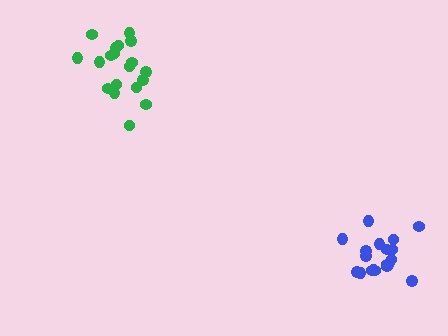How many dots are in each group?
Group 1: 19 dots, Group 2: 19 dots (38 total).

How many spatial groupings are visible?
There are 2 spatial groupings.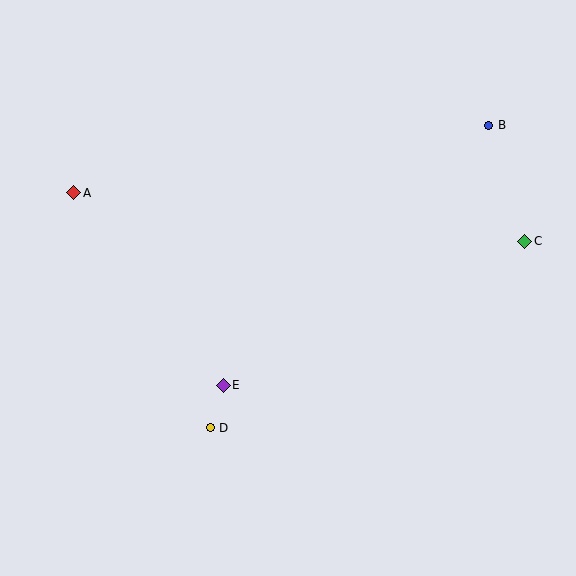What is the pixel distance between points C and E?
The distance between C and E is 334 pixels.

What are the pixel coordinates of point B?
Point B is at (489, 125).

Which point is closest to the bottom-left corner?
Point D is closest to the bottom-left corner.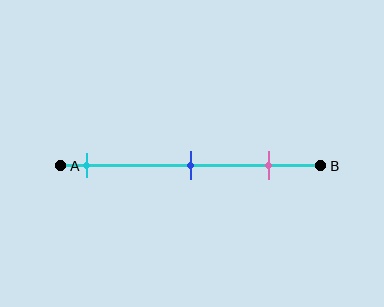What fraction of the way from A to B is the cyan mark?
The cyan mark is approximately 10% (0.1) of the way from A to B.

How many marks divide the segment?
There are 3 marks dividing the segment.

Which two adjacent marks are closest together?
The blue and pink marks are the closest adjacent pair.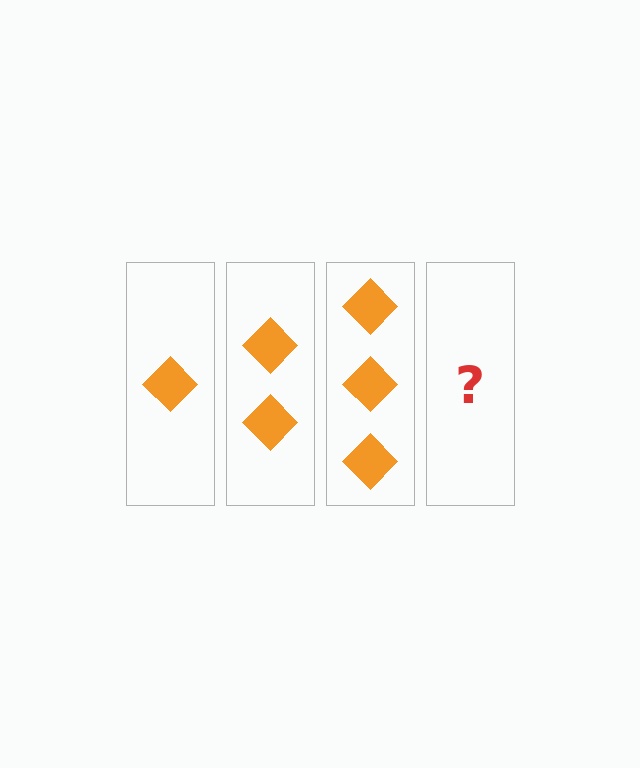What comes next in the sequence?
The next element should be 4 diamonds.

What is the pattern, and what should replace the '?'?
The pattern is that each step adds one more diamond. The '?' should be 4 diamonds.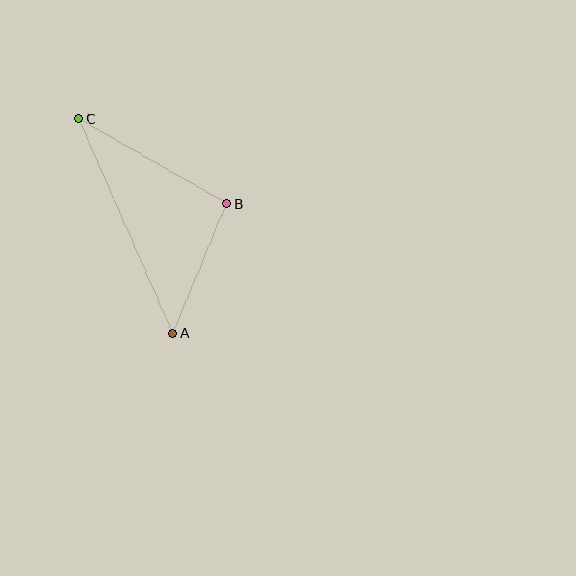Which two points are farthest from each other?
Points A and C are farthest from each other.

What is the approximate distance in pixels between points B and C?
The distance between B and C is approximately 171 pixels.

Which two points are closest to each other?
Points A and B are closest to each other.